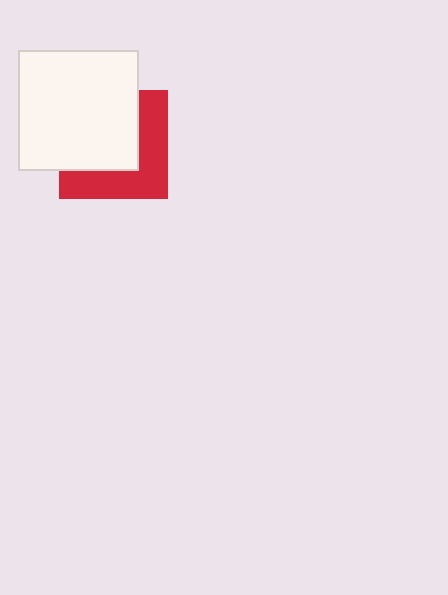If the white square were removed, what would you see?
You would see the complete red square.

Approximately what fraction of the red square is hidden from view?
Roughly 55% of the red square is hidden behind the white square.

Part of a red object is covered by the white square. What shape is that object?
It is a square.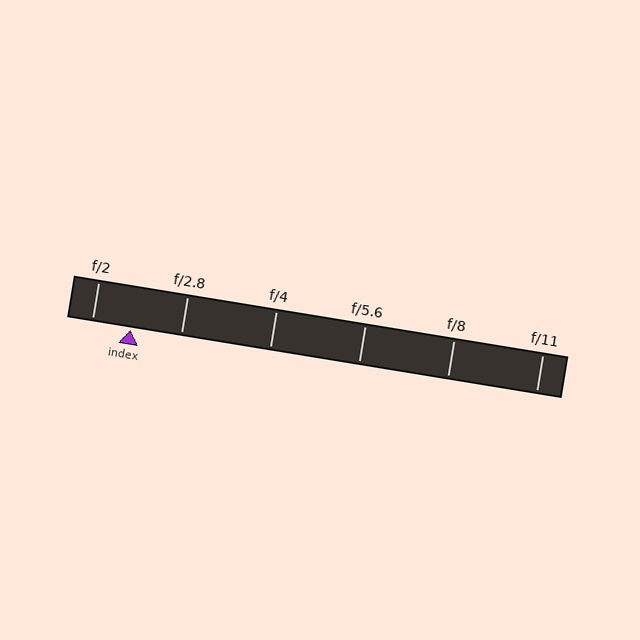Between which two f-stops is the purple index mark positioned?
The index mark is between f/2 and f/2.8.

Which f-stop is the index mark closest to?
The index mark is closest to f/2.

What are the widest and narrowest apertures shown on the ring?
The widest aperture shown is f/2 and the narrowest is f/11.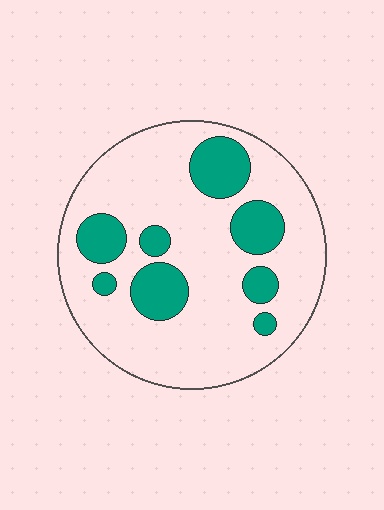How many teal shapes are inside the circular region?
8.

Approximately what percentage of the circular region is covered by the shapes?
Approximately 25%.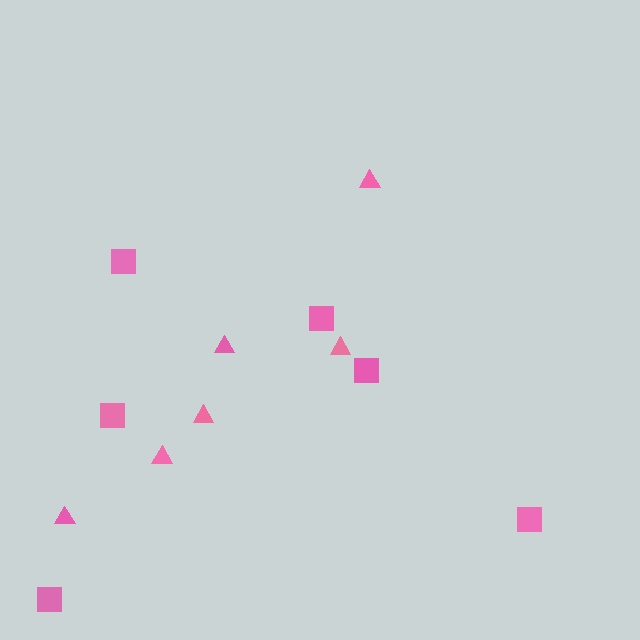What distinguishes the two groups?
There are 2 groups: one group of triangles (6) and one group of squares (6).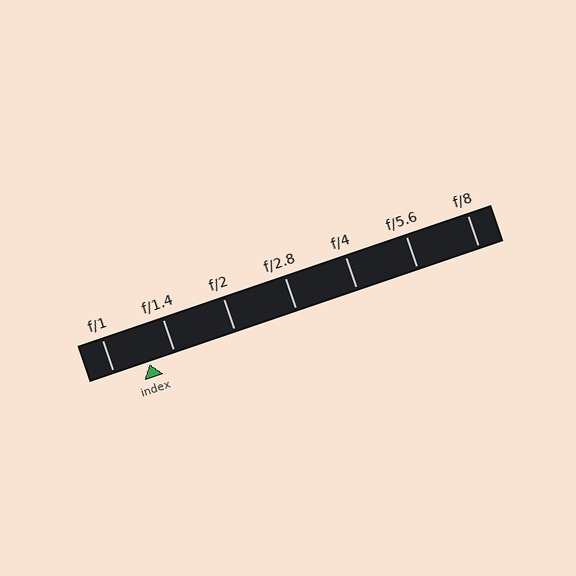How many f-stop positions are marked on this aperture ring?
There are 7 f-stop positions marked.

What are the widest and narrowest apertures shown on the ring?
The widest aperture shown is f/1 and the narrowest is f/8.